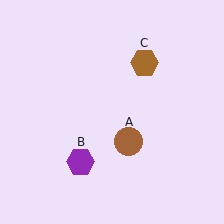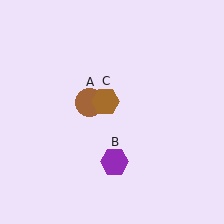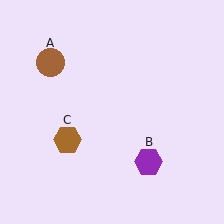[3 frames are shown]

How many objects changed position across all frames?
3 objects changed position: brown circle (object A), purple hexagon (object B), brown hexagon (object C).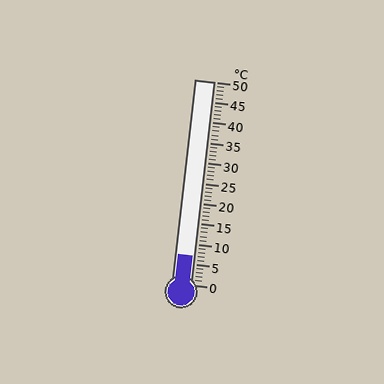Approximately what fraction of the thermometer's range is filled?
The thermometer is filled to approximately 15% of its range.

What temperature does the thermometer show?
The thermometer shows approximately 7°C.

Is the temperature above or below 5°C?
The temperature is above 5°C.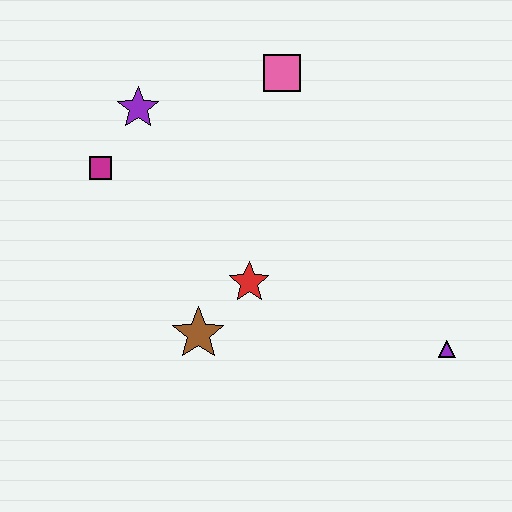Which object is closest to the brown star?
The red star is closest to the brown star.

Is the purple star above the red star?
Yes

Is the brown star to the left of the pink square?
Yes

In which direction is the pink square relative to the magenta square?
The pink square is to the right of the magenta square.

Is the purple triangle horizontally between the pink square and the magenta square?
No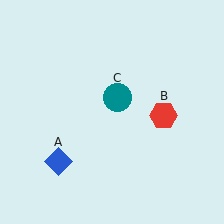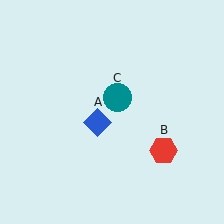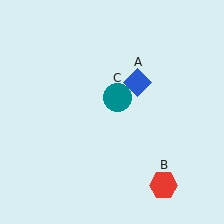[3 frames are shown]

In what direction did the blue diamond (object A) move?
The blue diamond (object A) moved up and to the right.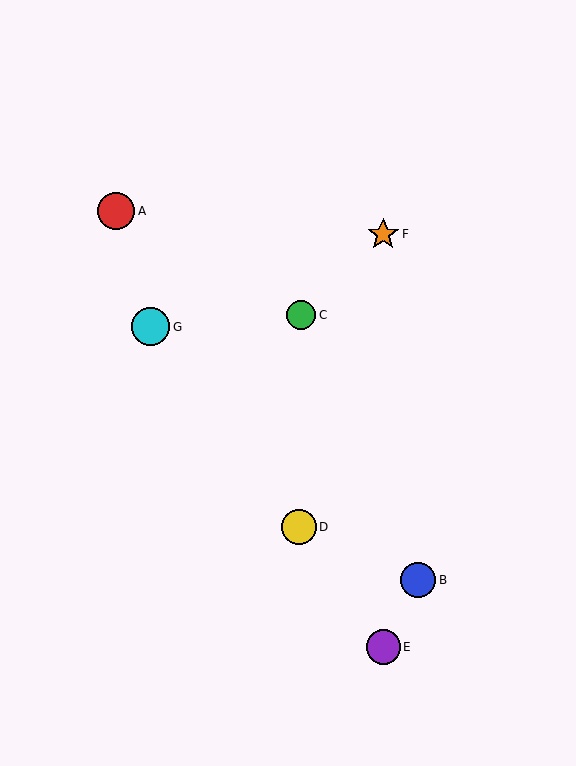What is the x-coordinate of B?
Object B is at x≈418.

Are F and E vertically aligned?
Yes, both are at x≈383.